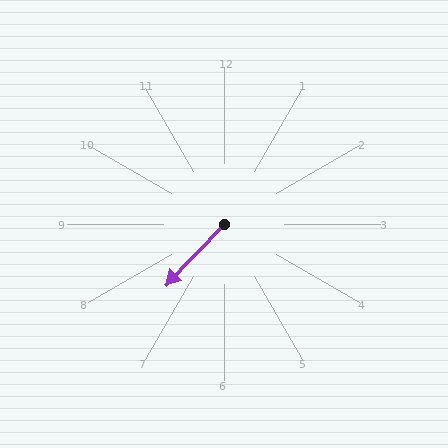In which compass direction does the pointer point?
Southwest.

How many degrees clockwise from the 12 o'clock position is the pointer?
Approximately 224 degrees.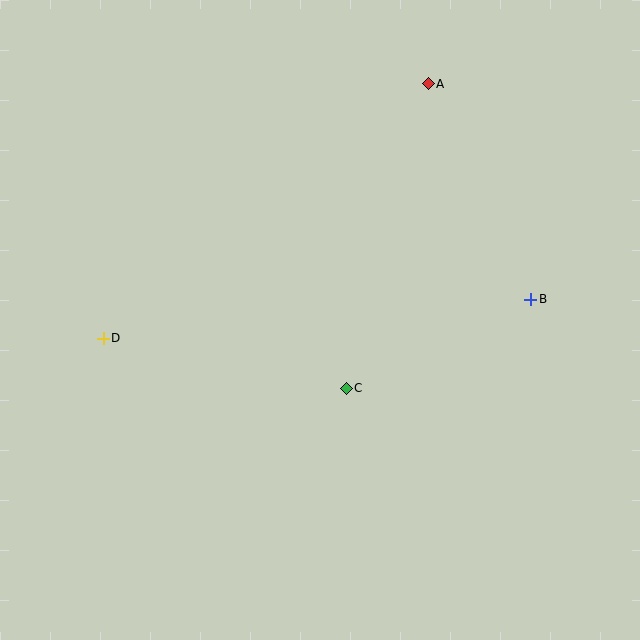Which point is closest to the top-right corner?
Point A is closest to the top-right corner.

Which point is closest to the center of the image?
Point C at (346, 388) is closest to the center.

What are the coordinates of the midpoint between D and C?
The midpoint between D and C is at (225, 363).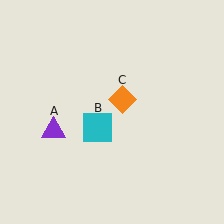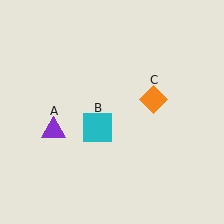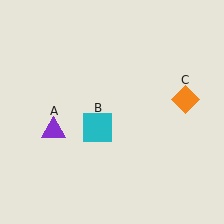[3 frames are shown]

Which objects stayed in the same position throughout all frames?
Purple triangle (object A) and cyan square (object B) remained stationary.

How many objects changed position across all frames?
1 object changed position: orange diamond (object C).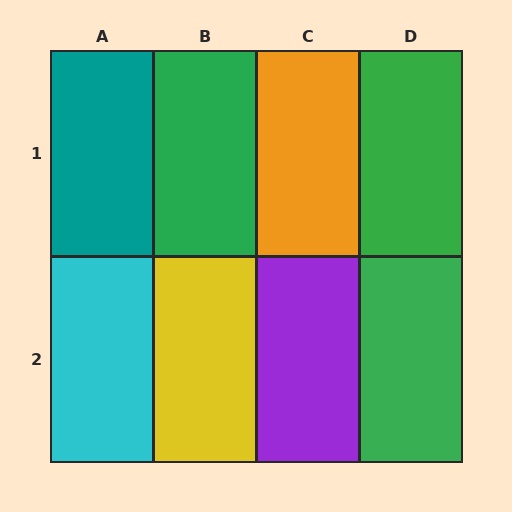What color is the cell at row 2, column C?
Purple.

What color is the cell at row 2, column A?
Cyan.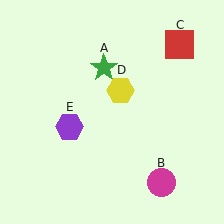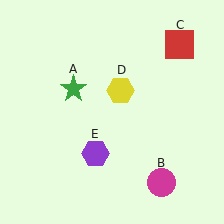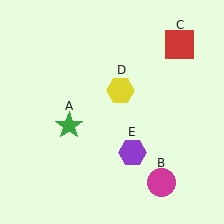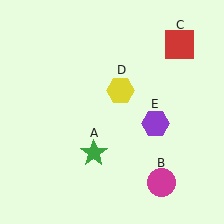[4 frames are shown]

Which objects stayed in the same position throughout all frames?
Magenta circle (object B) and red square (object C) and yellow hexagon (object D) remained stationary.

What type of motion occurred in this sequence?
The green star (object A), purple hexagon (object E) rotated counterclockwise around the center of the scene.